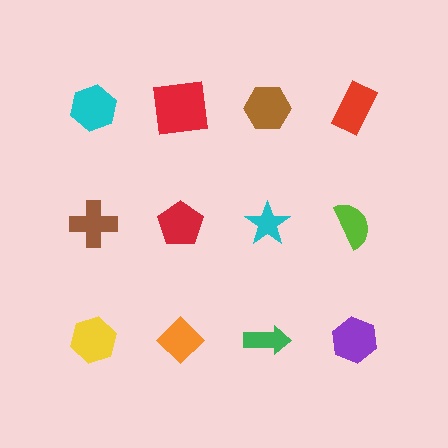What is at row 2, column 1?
A brown cross.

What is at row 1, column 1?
A cyan hexagon.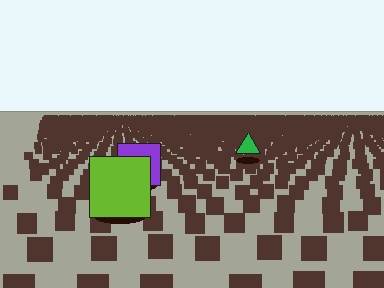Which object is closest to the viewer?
The lime square is closest. The texture marks near it are larger and more spread out.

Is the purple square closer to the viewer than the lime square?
No. The lime square is closer — you can tell from the texture gradient: the ground texture is coarser near it.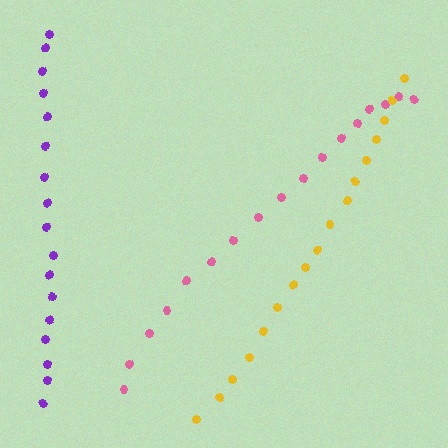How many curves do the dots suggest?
There are 3 distinct paths.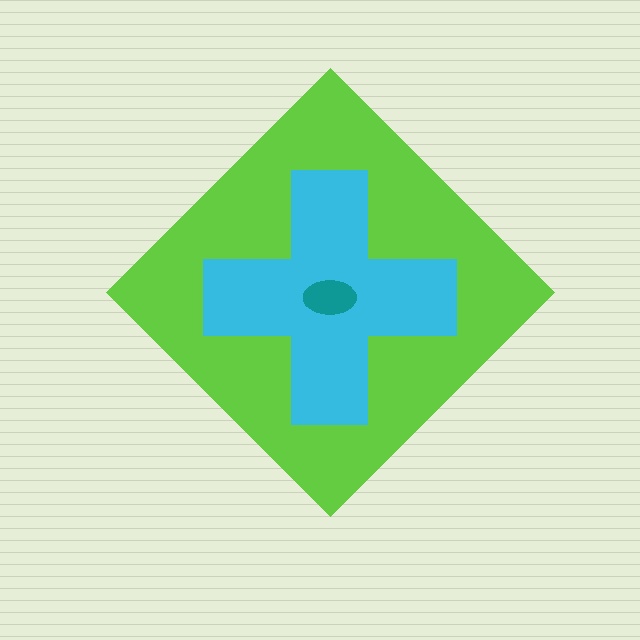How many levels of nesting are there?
3.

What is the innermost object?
The teal ellipse.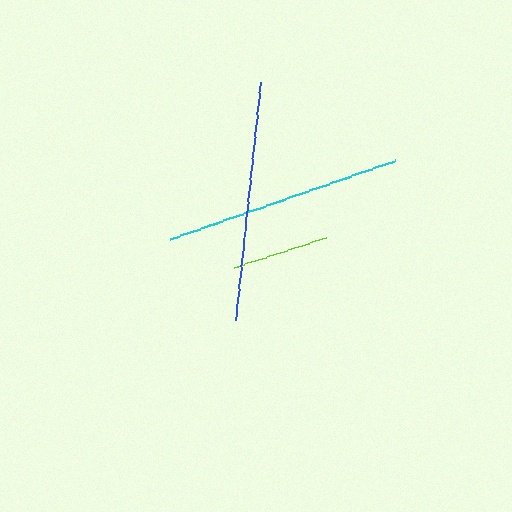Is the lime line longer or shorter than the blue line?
The blue line is longer than the lime line.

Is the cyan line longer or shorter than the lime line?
The cyan line is longer than the lime line.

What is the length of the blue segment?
The blue segment is approximately 240 pixels long.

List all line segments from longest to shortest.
From longest to shortest: blue, cyan, lime.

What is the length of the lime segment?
The lime segment is approximately 97 pixels long.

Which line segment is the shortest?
The lime line is the shortest at approximately 97 pixels.